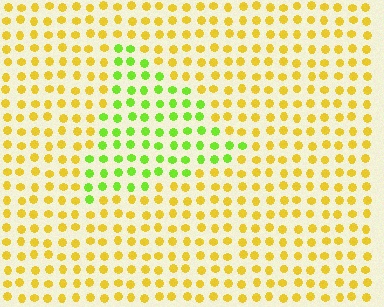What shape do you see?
I see a triangle.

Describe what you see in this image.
The image is filled with small yellow elements in a uniform arrangement. A triangle-shaped region is visible where the elements are tinted to a slightly different hue, forming a subtle color boundary.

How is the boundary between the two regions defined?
The boundary is defined purely by a slight shift in hue (about 49 degrees). Spacing, size, and orientation are identical on both sides.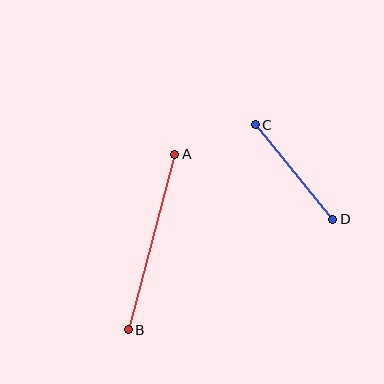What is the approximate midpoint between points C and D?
The midpoint is at approximately (294, 172) pixels.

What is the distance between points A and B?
The distance is approximately 182 pixels.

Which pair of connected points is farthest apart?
Points A and B are farthest apart.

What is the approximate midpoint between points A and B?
The midpoint is at approximately (151, 242) pixels.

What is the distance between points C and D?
The distance is approximately 122 pixels.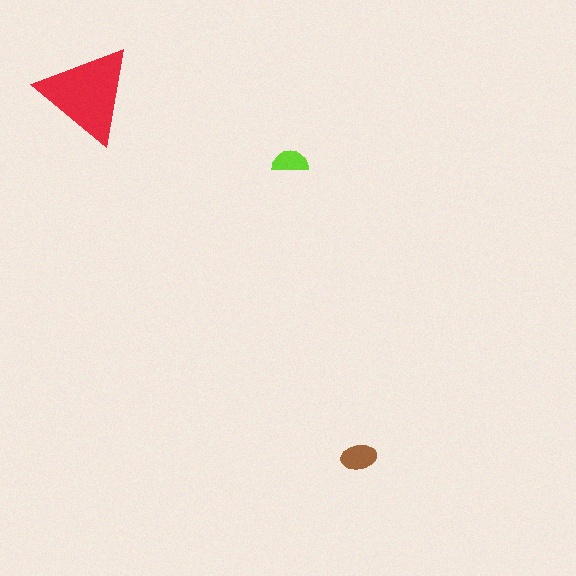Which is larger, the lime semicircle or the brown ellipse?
The brown ellipse.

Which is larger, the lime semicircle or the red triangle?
The red triangle.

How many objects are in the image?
There are 3 objects in the image.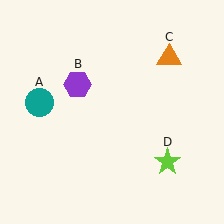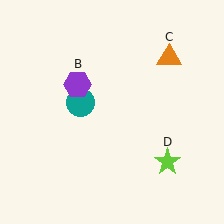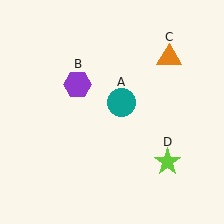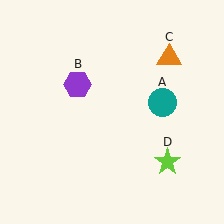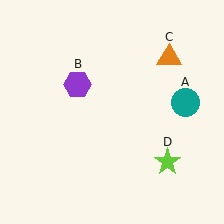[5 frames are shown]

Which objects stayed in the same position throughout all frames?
Purple hexagon (object B) and orange triangle (object C) and lime star (object D) remained stationary.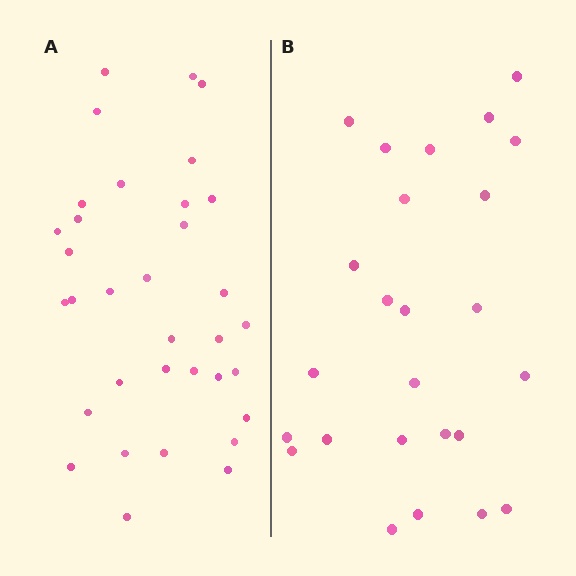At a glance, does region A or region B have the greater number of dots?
Region A (the left region) has more dots.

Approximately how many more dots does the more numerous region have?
Region A has roughly 8 or so more dots than region B.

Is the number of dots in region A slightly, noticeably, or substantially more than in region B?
Region A has noticeably more, but not dramatically so. The ratio is roughly 1.4 to 1.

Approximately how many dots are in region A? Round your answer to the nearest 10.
About 30 dots. (The exact count is 34, which rounds to 30.)